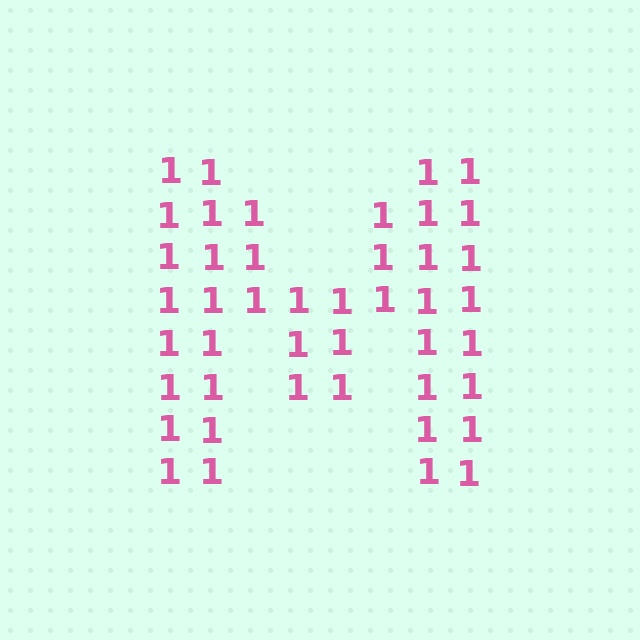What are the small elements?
The small elements are digit 1's.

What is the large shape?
The large shape is the letter M.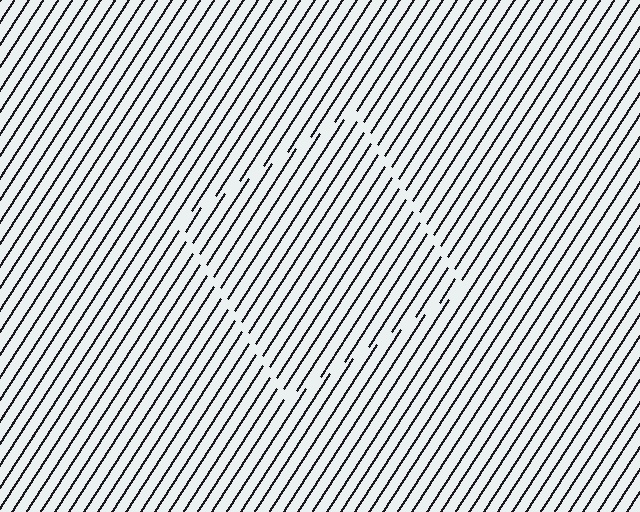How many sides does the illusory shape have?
4 sides — the line-ends trace a square.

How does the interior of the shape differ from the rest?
The interior of the shape contains the same grating, shifted by half a period — the contour is defined by the phase discontinuity where line-ends from the inner and outer gratings abut.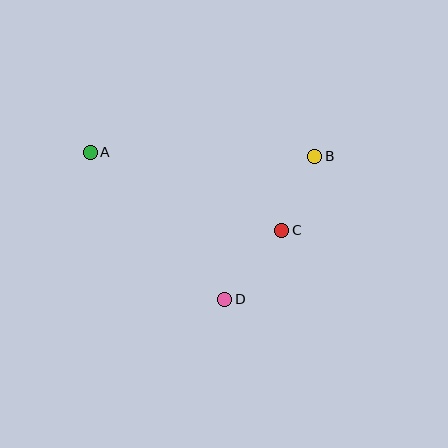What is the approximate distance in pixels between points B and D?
The distance between B and D is approximately 169 pixels.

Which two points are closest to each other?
Points B and C are closest to each other.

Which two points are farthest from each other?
Points A and B are farthest from each other.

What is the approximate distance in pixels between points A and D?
The distance between A and D is approximately 199 pixels.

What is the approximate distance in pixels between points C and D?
The distance between C and D is approximately 89 pixels.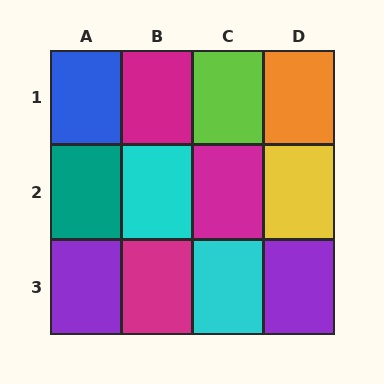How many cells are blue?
1 cell is blue.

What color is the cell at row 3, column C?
Cyan.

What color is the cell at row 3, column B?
Magenta.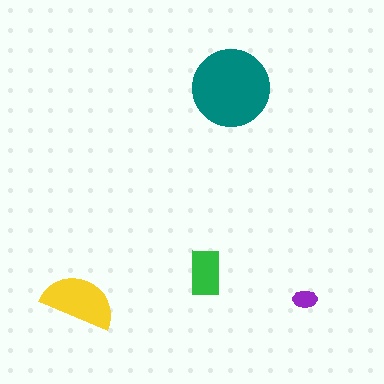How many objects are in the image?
There are 4 objects in the image.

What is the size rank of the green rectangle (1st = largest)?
3rd.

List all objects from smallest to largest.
The purple ellipse, the green rectangle, the yellow semicircle, the teal circle.